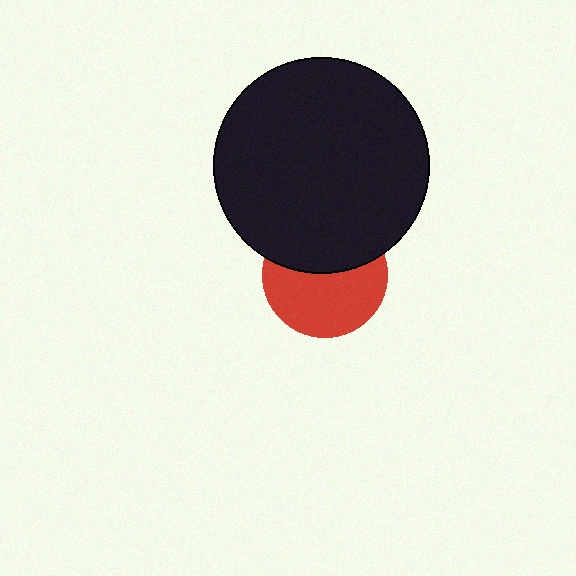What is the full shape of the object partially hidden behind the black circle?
The partially hidden object is a red circle.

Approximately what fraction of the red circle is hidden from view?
Roughly 43% of the red circle is hidden behind the black circle.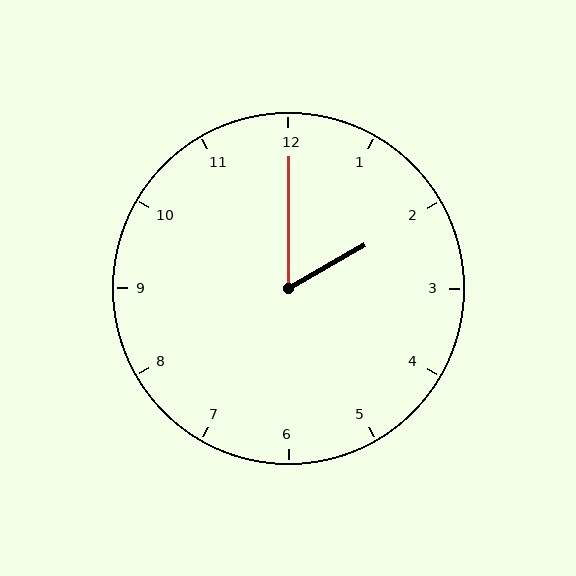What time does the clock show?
2:00.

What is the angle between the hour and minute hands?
Approximately 60 degrees.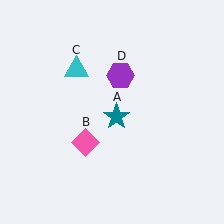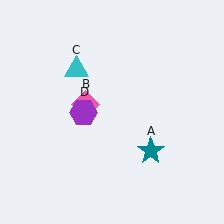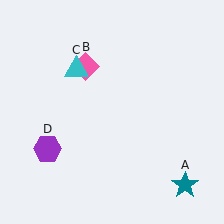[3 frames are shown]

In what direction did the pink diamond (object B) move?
The pink diamond (object B) moved up.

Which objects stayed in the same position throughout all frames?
Cyan triangle (object C) remained stationary.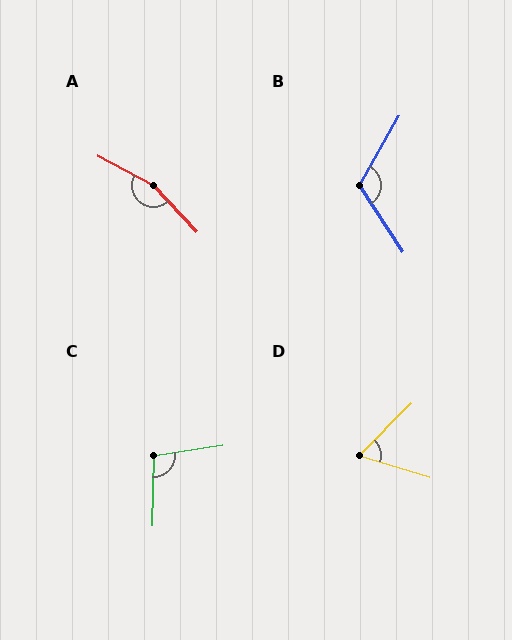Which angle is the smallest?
D, at approximately 61 degrees.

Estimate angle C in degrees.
Approximately 99 degrees.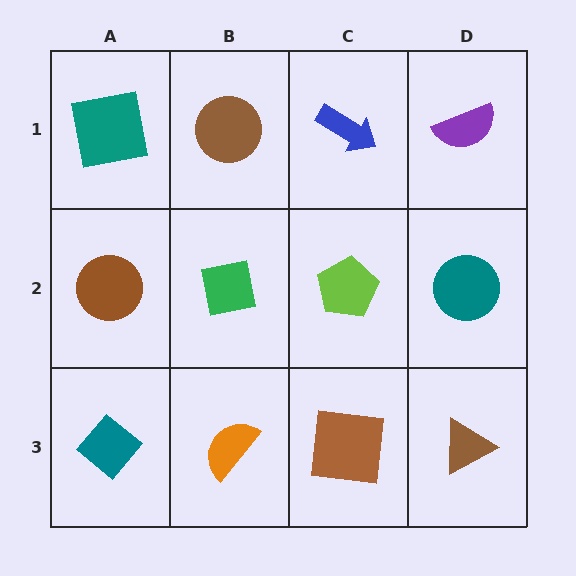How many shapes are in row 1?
4 shapes.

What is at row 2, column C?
A lime pentagon.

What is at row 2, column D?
A teal circle.